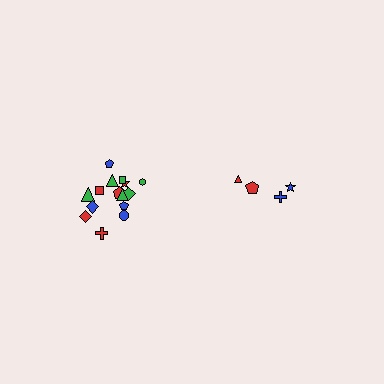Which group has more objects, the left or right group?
The left group.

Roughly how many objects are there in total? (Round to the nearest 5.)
Roughly 20 objects in total.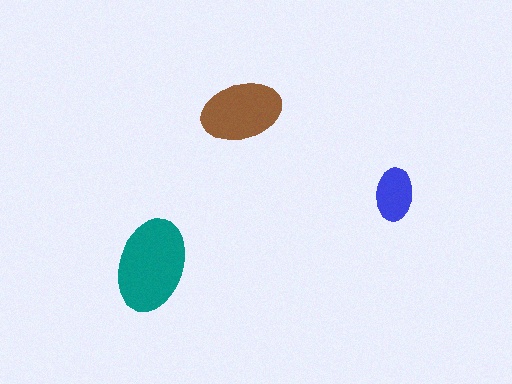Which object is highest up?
The brown ellipse is topmost.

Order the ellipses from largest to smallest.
the teal one, the brown one, the blue one.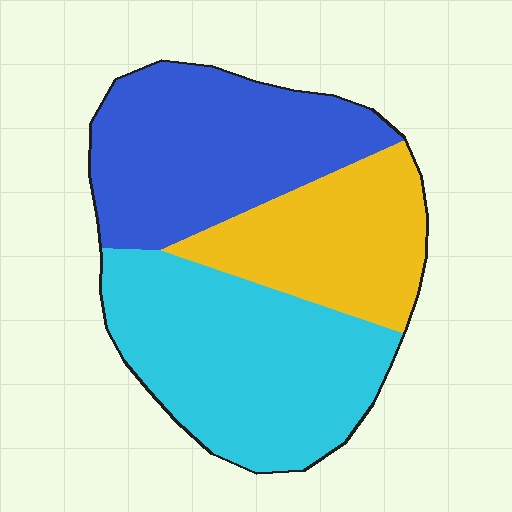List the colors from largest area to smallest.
From largest to smallest: cyan, blue, yellow.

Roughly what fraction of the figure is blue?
Blue covers about 35% of the figure.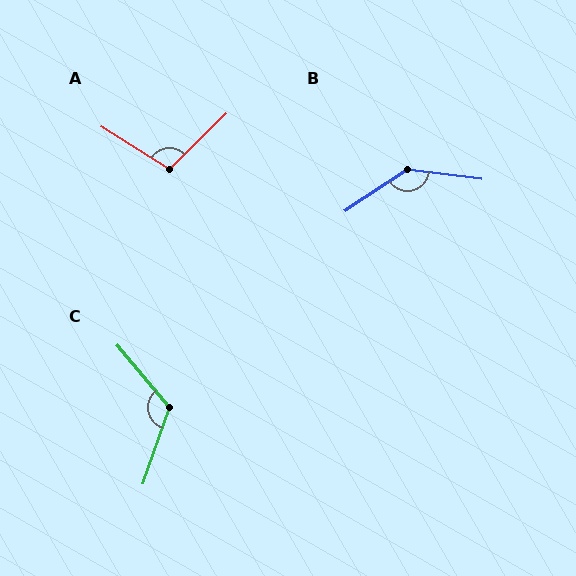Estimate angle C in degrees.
Approximately 121 degrees.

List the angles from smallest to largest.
A (103°), C (121°), B (139°).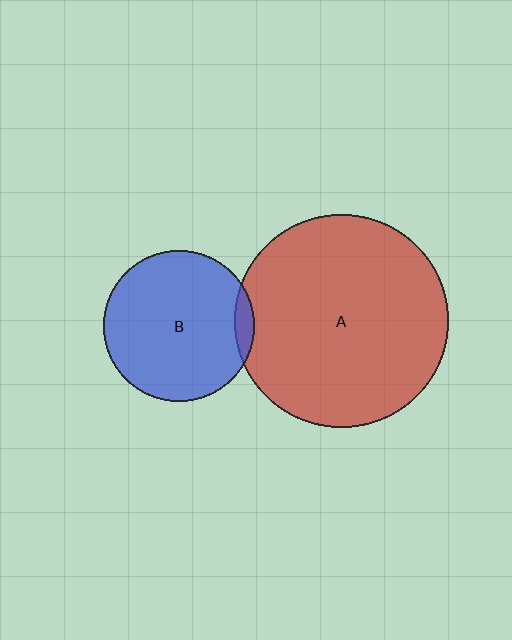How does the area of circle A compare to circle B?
Approximately 2.0 times.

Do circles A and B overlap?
Yes.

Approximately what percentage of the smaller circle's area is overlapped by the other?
Approximately 5%.